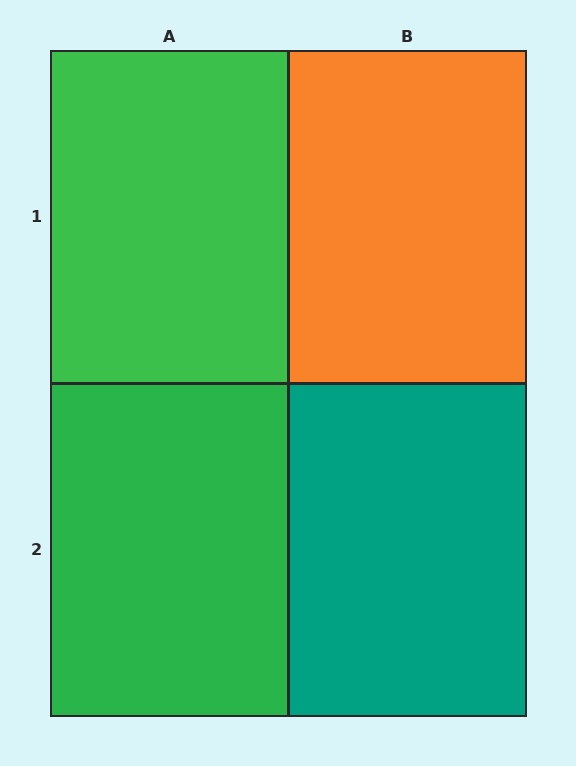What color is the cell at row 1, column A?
Green.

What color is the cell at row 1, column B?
Orange.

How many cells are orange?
1 cell is orange.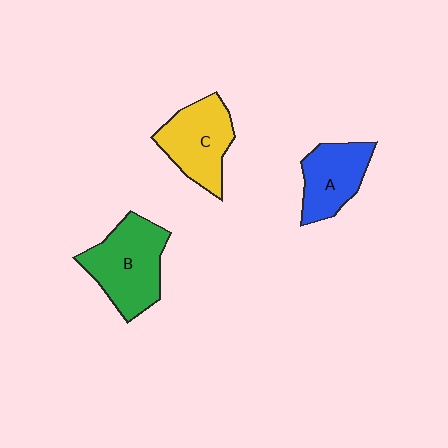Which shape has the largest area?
Shape B (green).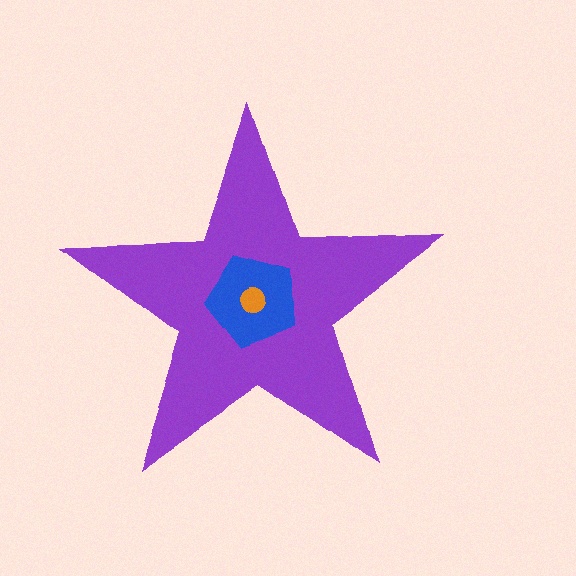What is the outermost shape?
The purple star.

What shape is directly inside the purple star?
The blue pentagon.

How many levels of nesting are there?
3.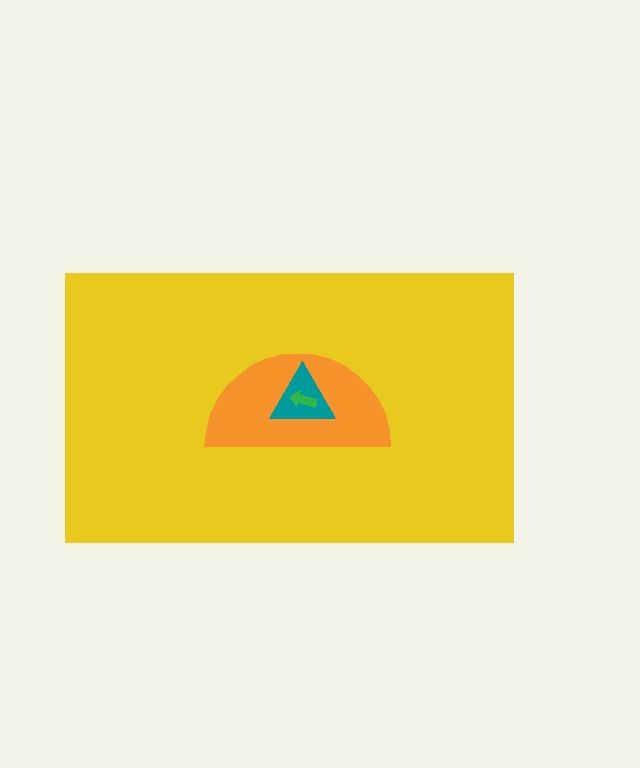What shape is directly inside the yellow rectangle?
The orange semicircle.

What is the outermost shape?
The yellow rectangle.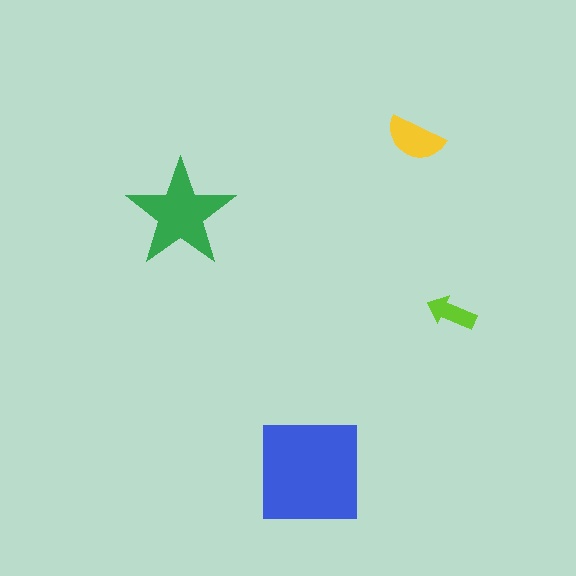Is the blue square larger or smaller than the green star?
Larger.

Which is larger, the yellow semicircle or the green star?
The green star.